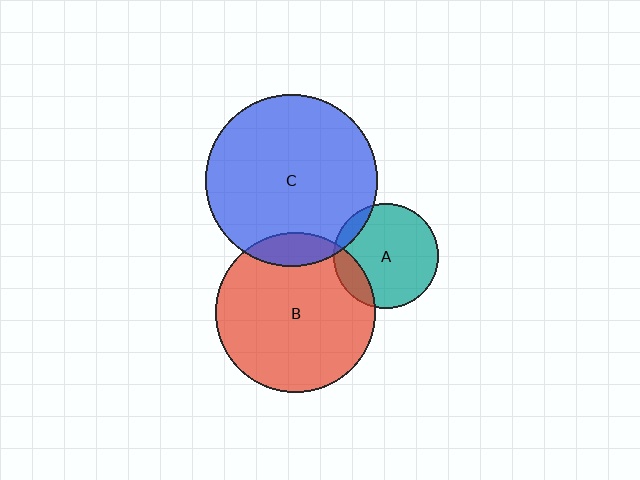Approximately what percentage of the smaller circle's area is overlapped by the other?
Approximately 15%.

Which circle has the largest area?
Circle C (blue).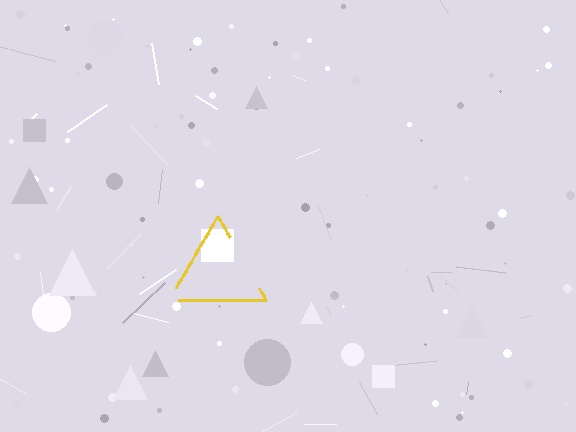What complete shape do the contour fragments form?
The contour fragments form a triangle.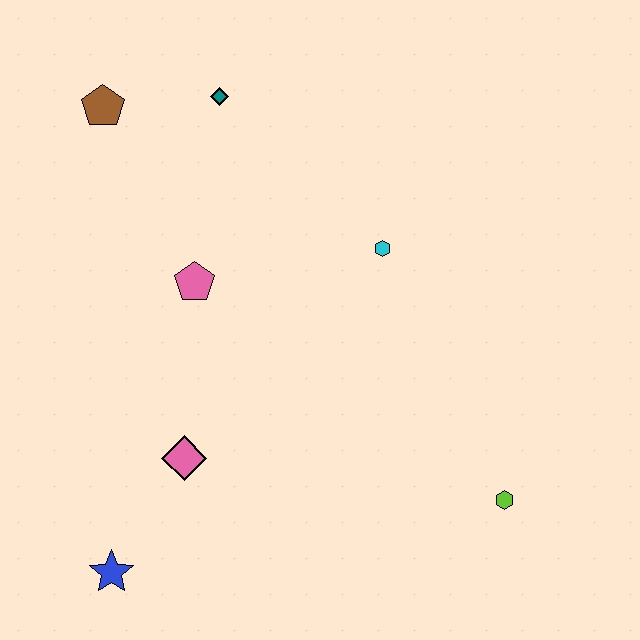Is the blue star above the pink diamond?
No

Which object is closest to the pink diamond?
The blue star is closest to the pink diamond.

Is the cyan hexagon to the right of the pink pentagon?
Yes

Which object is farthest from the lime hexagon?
The brown pentagon is farthest from the lime hexagon.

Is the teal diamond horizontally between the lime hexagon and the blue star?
Yes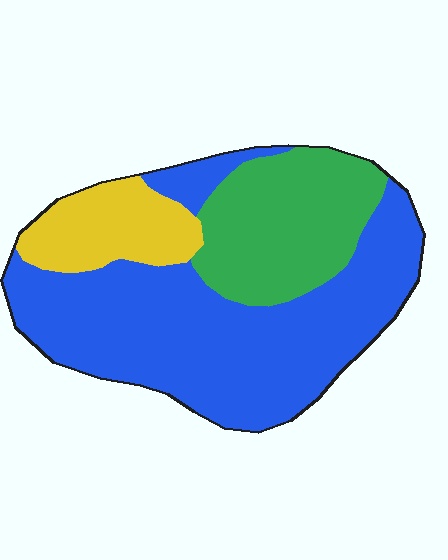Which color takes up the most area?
Blue, at roughly 60%.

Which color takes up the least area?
Yellow, at roughly 15%.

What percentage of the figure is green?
Green covers about 25% of the figure.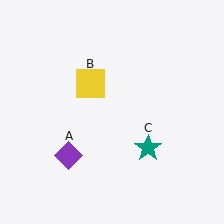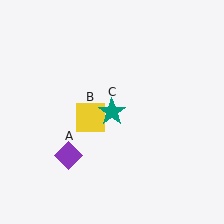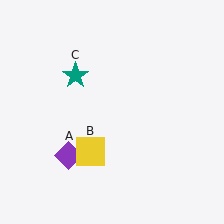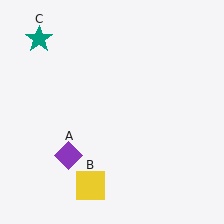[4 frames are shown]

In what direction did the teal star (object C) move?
The teal star (object C) moved up and to the left.